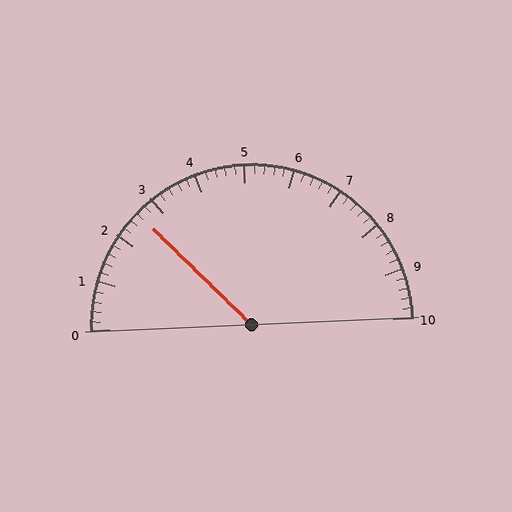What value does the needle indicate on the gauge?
The needle indicates approximately 2.6.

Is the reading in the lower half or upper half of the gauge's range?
The reading is in the lower half of the range (0 to 10).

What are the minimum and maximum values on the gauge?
The gauge ranges from 0 to 10.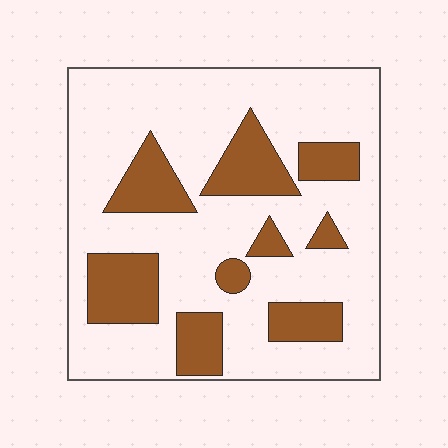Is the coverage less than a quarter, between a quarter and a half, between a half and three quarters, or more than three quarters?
Between a quarter and a half.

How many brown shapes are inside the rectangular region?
9.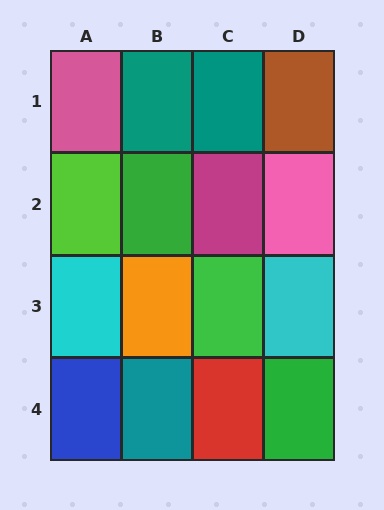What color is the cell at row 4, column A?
Blue.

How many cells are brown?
1 cell is brown.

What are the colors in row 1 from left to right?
Pink, teal, teal, brown.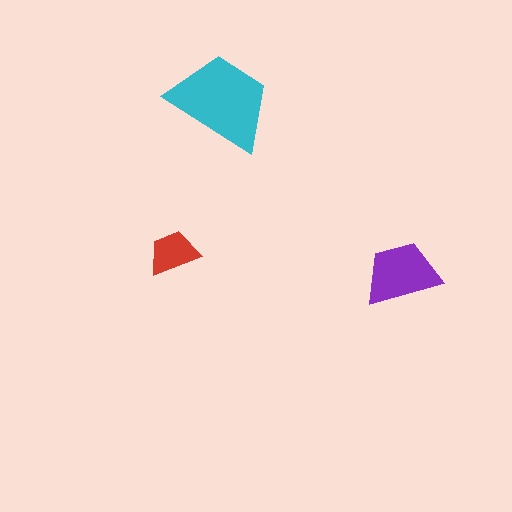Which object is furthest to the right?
The purple trapezoid is rightmost.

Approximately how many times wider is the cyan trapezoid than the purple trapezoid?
About 1.5 times wider.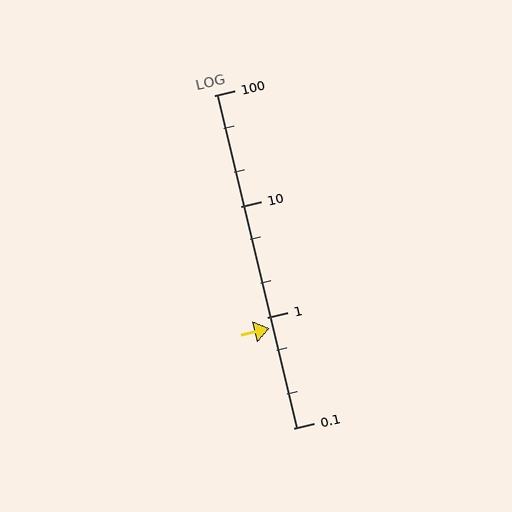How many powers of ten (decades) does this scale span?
The scale spans 3 decades, from 0.1 to 100.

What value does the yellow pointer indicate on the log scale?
The pointer indicates approximately 0.8.